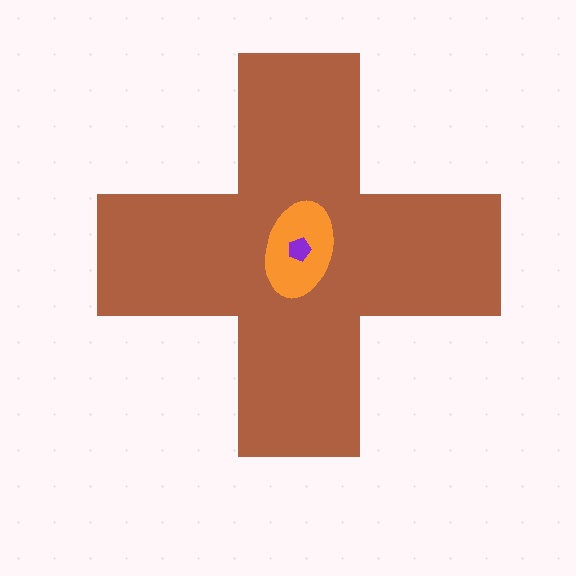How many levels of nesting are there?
3.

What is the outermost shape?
The brown cross.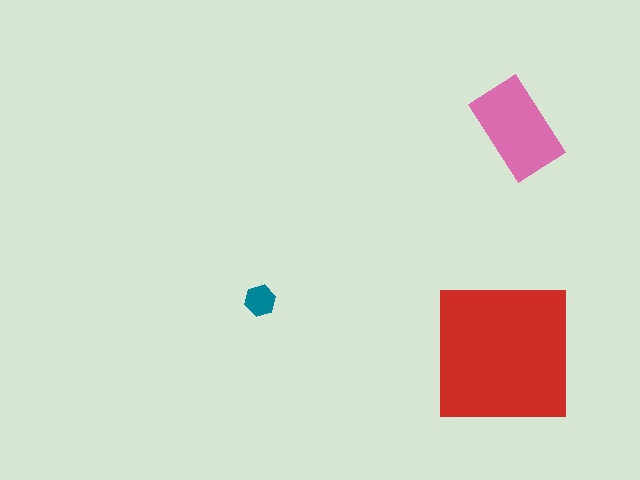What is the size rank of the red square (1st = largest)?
1st.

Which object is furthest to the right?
The pink rectangle is rightmost.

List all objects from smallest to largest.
The teal hexagon, the pink rectangle, the red square.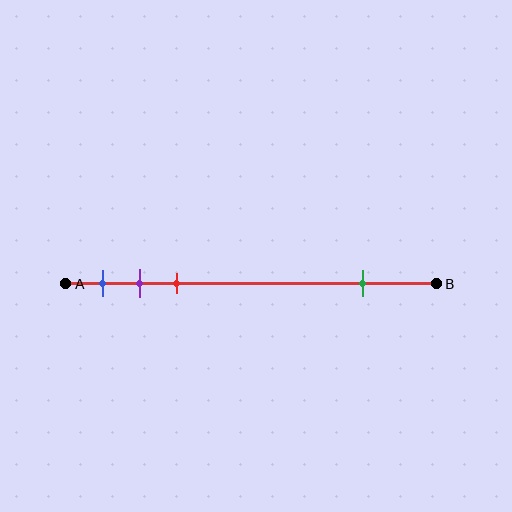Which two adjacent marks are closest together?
The purple and red marks are the closest adjacent pair.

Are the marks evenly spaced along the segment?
No, the marks are not evenly spaced.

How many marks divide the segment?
There are 4 marks dividing the segment.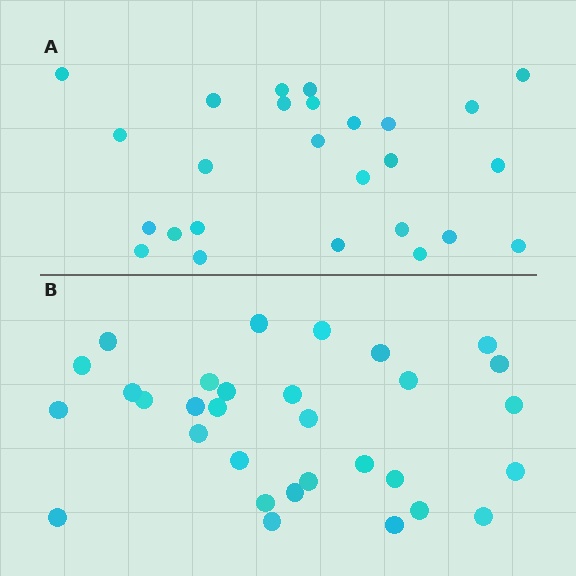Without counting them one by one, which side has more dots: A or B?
Region B (the bottom region) has more dots.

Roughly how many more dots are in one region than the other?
Region B has about 5 more dots than region A.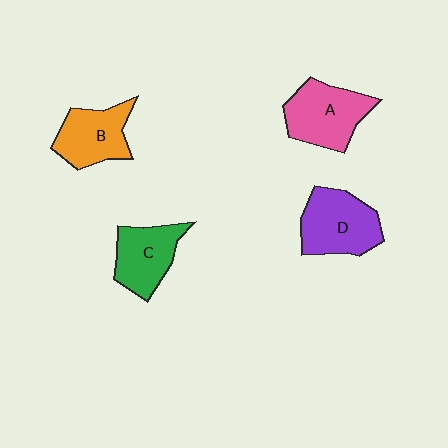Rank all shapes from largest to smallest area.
From largest to smallest: D (purple), A (pink), B (orange), C (green).